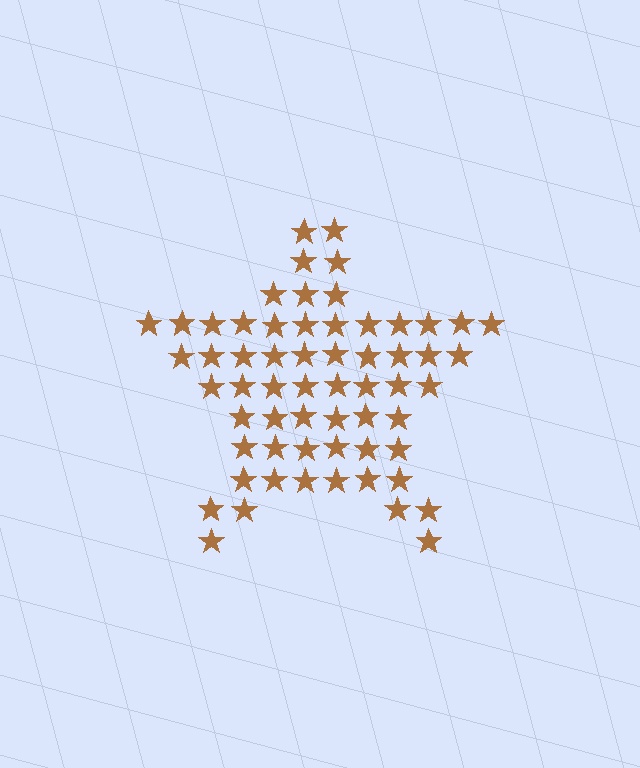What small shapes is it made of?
It is made of small stars.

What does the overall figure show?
The overall figure shows a star.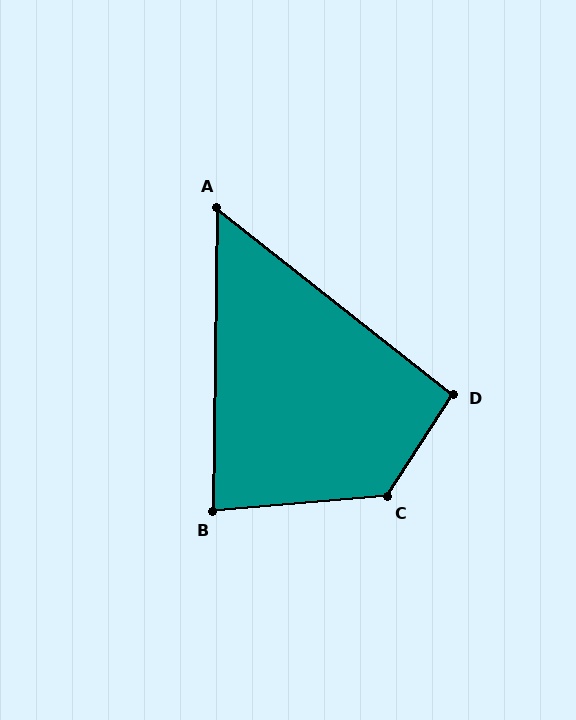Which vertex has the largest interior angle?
C, at approximately 128 degrees.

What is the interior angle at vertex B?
Approximately 84 degrees (acute).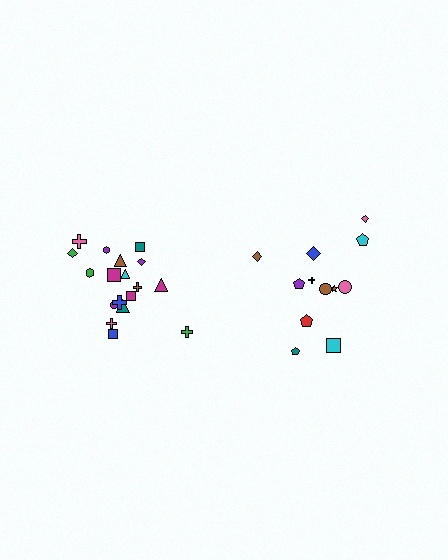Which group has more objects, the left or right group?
The left group.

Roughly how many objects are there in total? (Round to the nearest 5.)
Roughly 30 objects in total.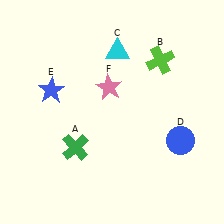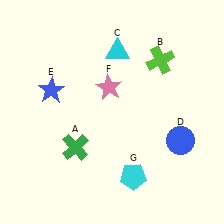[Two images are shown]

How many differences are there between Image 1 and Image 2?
There is 1 difference between the two images.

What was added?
A cyan pentagon (G) was added in Image 2.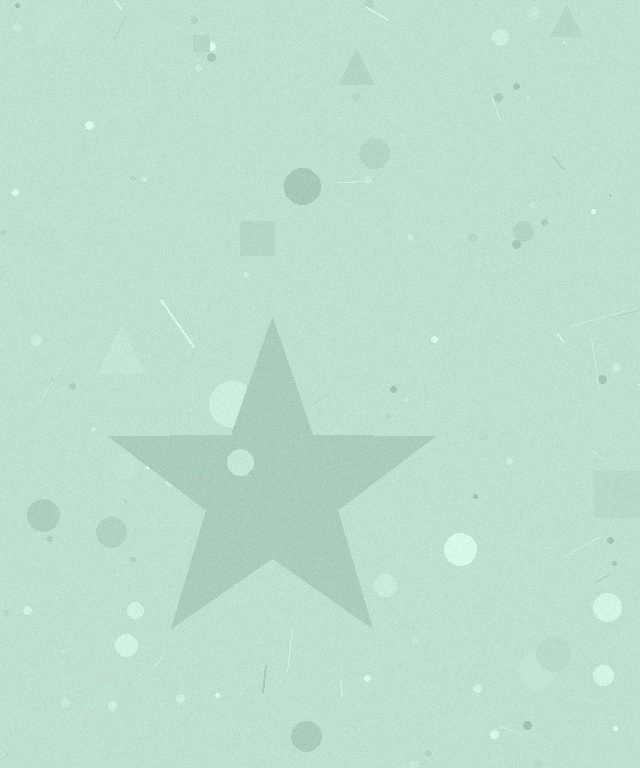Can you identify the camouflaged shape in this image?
The camouflaged shape is a star.